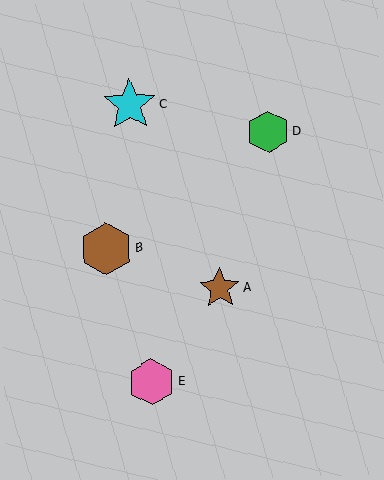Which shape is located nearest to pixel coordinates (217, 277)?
The brown star (labeled A) at (220, 288) is nearest to that location.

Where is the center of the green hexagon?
The center of the green hexagon is at (268, 132).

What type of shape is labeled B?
Shape B is a brown hexagon.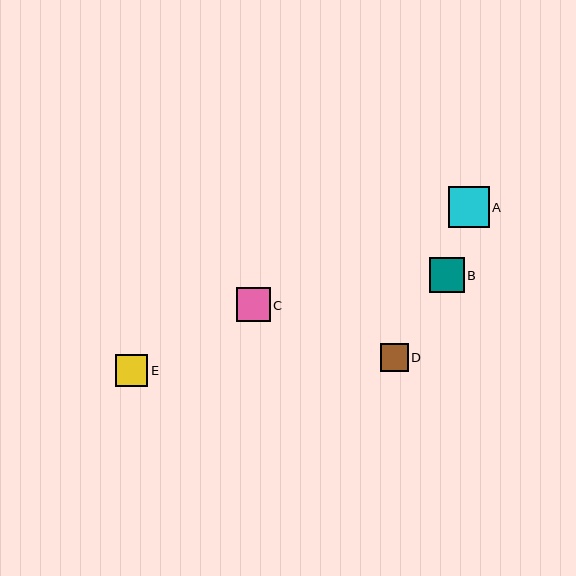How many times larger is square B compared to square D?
Square B is approximately 1.2 times the size of square D.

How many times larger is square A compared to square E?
Square A is approximately 1.3 times the size of square E.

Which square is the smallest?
Square D is the smallest with a size of approximately 28 pixels.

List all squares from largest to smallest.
From largest to smallest: A, B, C, E, D.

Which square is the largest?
Square A is the largest with a size of approximately 41 pixels.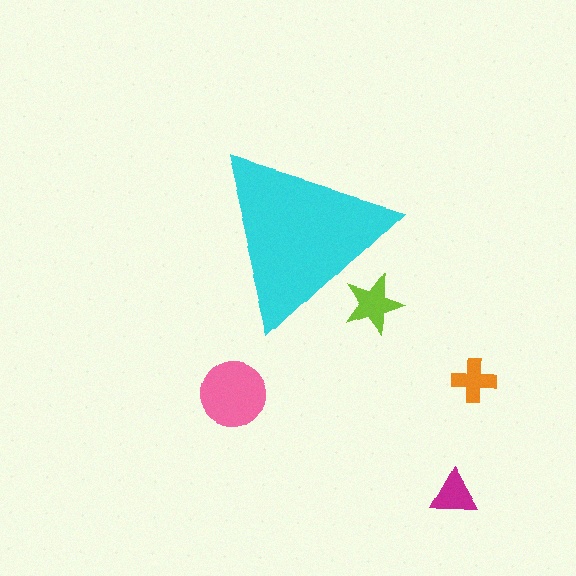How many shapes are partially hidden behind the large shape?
1 shape is partially hidden.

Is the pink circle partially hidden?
No, the pink circle is fully visible.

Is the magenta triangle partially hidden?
No, the magenta triangle is fully visible.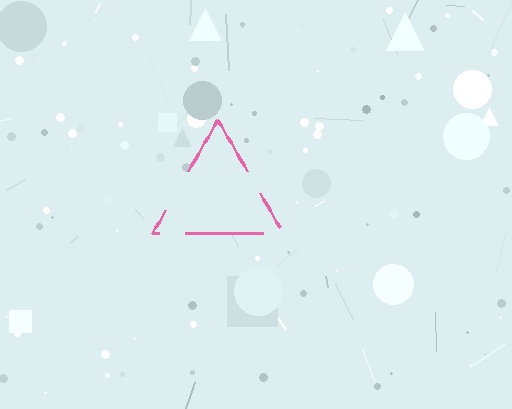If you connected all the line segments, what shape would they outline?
They would outline a triangle.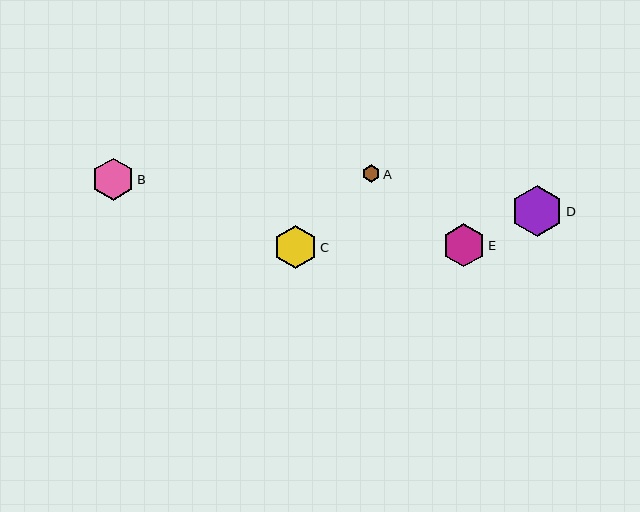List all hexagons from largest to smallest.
From largest to smallest: D, E, C, B, A.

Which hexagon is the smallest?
Hexagon A is the smallest with a size of approximately 18 pixels.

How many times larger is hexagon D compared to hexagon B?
Hexagon D is approximately 1.2 times the size of hexagon B.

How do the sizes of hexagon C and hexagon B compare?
Hexagon C and hexagon B are approximately the same size.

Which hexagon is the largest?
Hexagon D is the largest with a size of approximately 51 pixels.